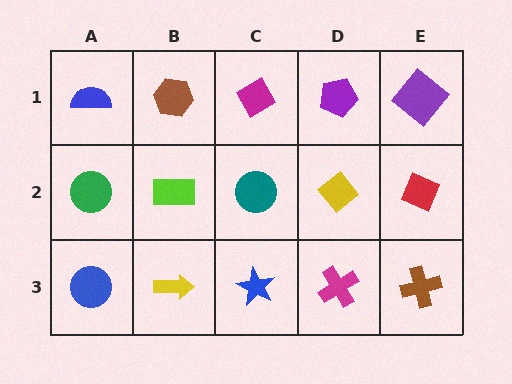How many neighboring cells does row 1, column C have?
3.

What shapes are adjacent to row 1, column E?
A red diamond (row 2, column E), a purple pentagon (row 1, column D).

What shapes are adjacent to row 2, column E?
A purple diamond (row 1, column E), a brown cross (row 3, column E), a yellow diamond (row 2, column D).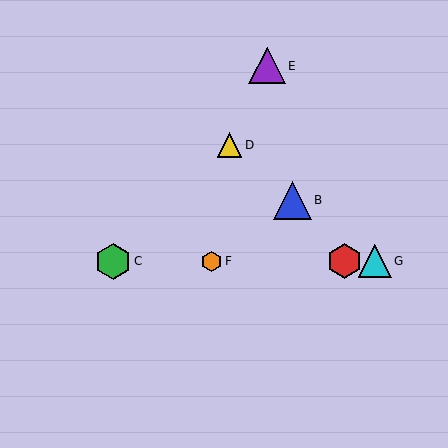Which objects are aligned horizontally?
Objects A, C, F, G are aligned horizontally.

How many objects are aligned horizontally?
4 objects (A, C, F, G) are aligned horizontally.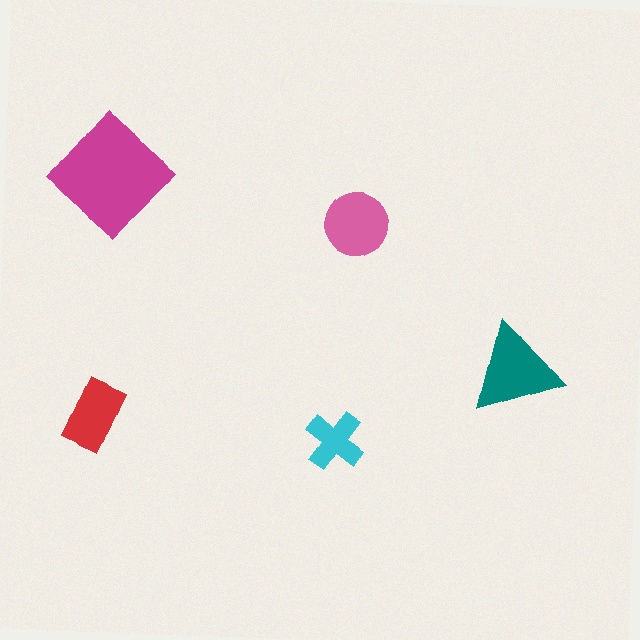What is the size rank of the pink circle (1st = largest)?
3rd.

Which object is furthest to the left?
The red rectangle is leftmost.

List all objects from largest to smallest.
The magenta diamond, the teal triangle, the pink circle, the red rectangle, the cyan cross.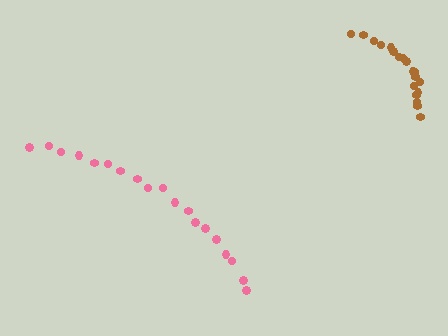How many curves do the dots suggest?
There are 2 distinct paths.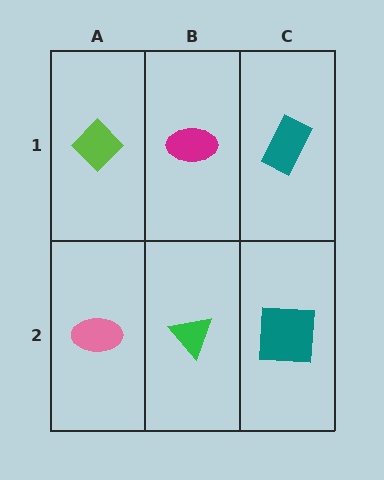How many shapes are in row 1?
3 shapes.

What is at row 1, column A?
A lime diamond.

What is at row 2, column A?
A pink ellipse.